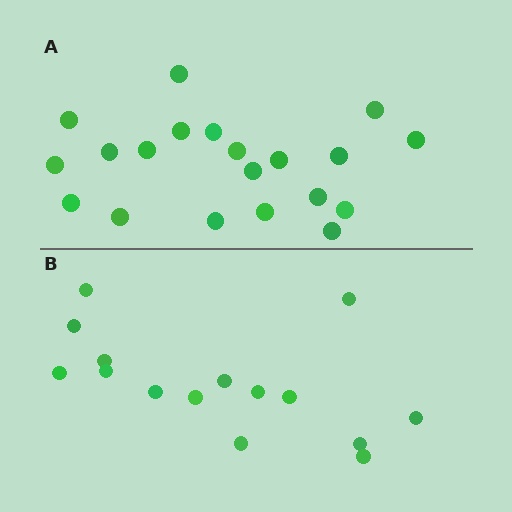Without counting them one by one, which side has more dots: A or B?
Region A (the top region) has more dots.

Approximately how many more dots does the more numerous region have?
Region A has about 5 more dots than region B.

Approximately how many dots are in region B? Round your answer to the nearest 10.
About 20 dots. (The exact count is 15, which rounds to 20.)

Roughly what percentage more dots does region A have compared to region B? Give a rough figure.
About 35% more.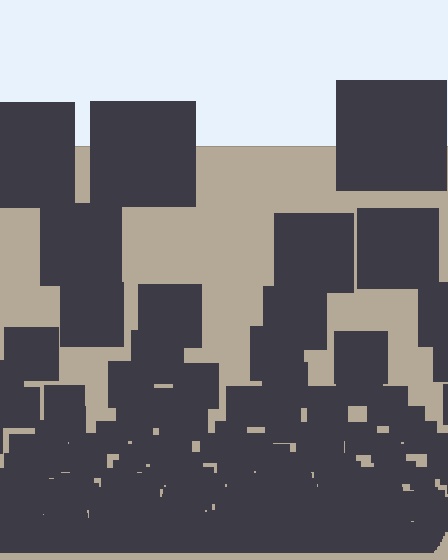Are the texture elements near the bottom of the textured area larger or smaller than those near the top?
Smaller. The gradient is inverted — elements near the bottom are smaller and denser.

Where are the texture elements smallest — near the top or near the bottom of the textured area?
Near the bottom.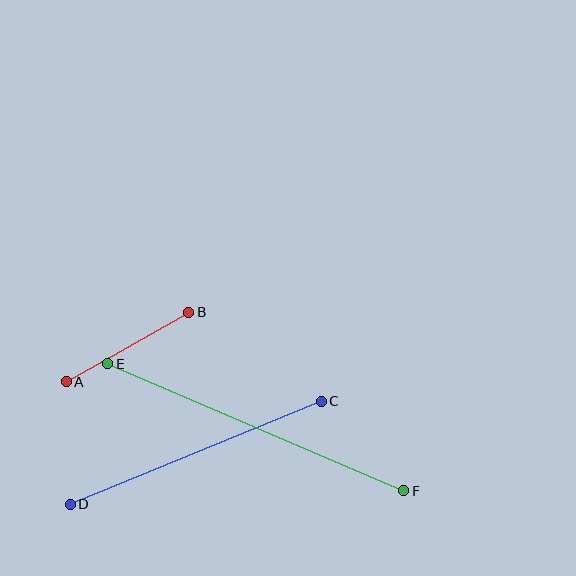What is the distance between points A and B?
The distance is approximately 140 pixels.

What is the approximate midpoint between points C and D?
The midpoint is at approximately (196, 453) pixels.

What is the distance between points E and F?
The distance is approximately 322 pixels.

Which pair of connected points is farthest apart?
Points E and F are farthest apart.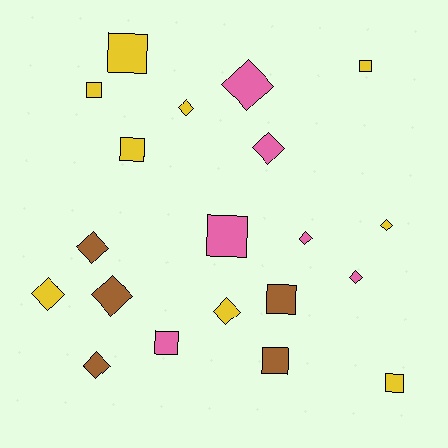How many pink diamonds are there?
There are 4 pink diamonds.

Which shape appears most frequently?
Diamond, with 11 objects.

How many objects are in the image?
There are 20 objects.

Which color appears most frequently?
Yellow, with 9 objects.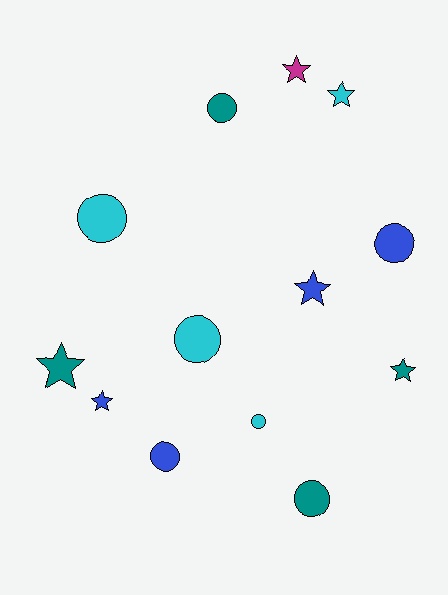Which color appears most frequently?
Cyan, with 4 objects.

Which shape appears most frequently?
Circle, with 7 objects.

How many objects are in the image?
There are 13 objects.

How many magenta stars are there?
There is 1 magenta star.